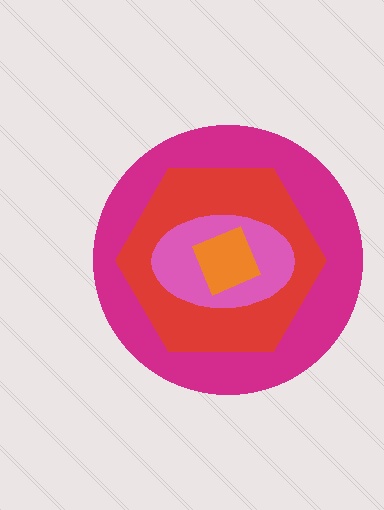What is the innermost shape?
The orange diamond.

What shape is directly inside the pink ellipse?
The orange diamond.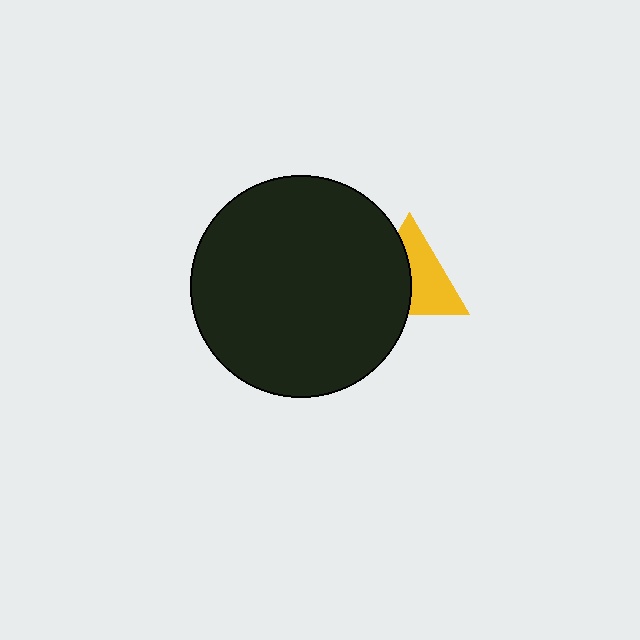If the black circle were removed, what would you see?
You would see the complete yellow triangle.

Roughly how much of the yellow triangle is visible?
About half of it is visible (roughly 54%).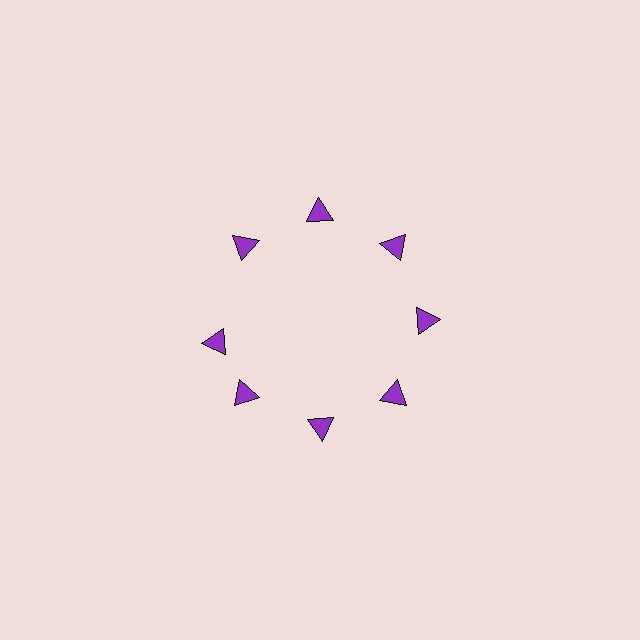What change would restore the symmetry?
The symmetry would be restored by rotating it back into even spacing with its neighbors so that all 8 triangles sit at equal angles and equal distance from the center.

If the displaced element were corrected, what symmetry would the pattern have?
It would have 8-fold rotational symmetry — the pattern would map onto itself every 45 degrees.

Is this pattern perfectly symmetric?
No. The 8 purple triangles are arranged in a ring, but one element near the 9 o'clock position is rotated out of alignment along the ring, breaking the 8-fold rotational symmetry.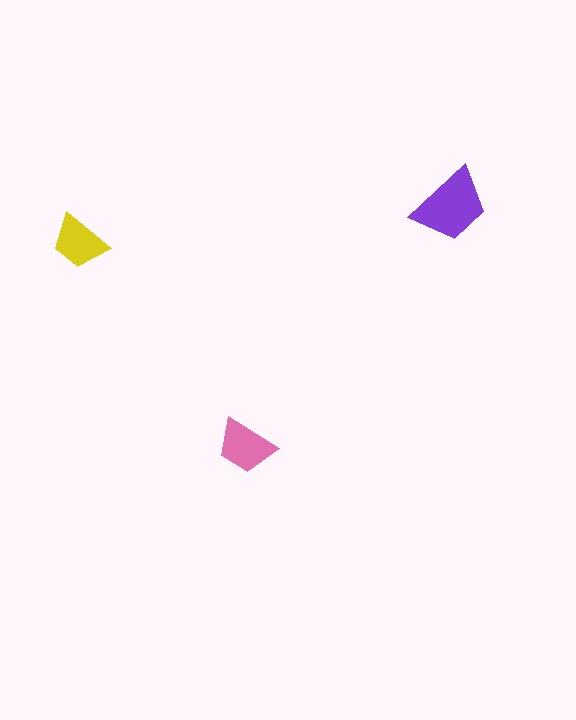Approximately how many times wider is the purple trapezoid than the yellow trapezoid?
About 1.5 times wider.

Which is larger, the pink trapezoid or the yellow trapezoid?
The pink one.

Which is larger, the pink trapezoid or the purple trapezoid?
The purple one.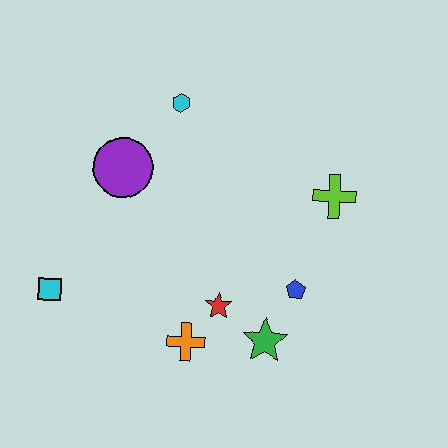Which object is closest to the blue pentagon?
The green star is closest to the blue pentagon.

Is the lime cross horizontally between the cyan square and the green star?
No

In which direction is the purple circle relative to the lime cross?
The purple circle is to the left of the lime cross.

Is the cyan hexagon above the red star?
Yes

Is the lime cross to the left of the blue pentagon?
No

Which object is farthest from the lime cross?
The cyan square is farthest from the lime cross.